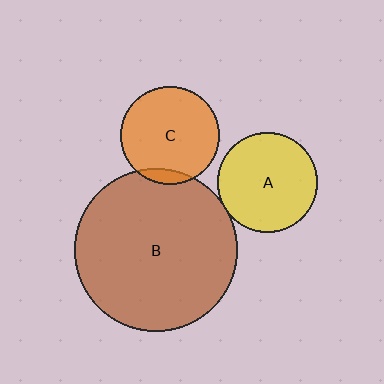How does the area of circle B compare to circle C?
Approximately 2.7 times.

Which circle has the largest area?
Circle B (brown).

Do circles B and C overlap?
Yes.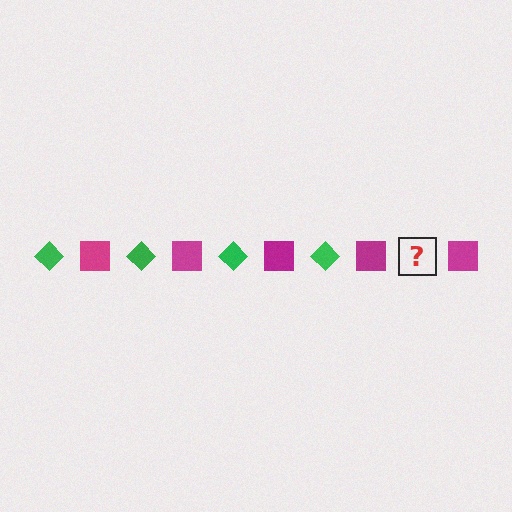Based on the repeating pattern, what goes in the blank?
The blank should be a green diamond.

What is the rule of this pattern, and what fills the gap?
The rule is that the pattern alternates between green diamond and magenta square. The gap should be filled with a green diamond.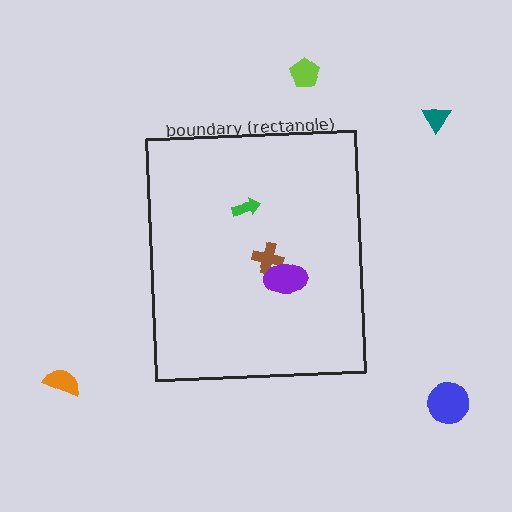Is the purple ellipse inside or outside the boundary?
Inside.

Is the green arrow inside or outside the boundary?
Inside.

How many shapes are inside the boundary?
3 inside, 4 outside.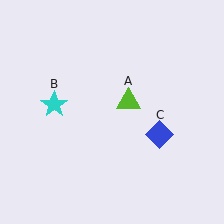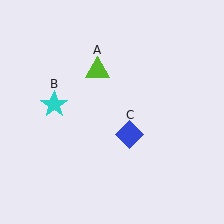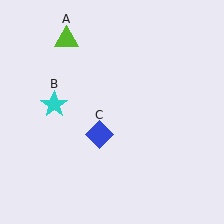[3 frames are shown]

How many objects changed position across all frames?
2 objects changed position: lime triangle (object A), blue diamond (object C).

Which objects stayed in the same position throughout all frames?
Cyan star (object B) remained stationary.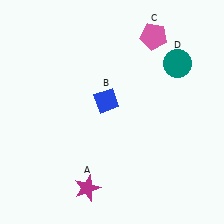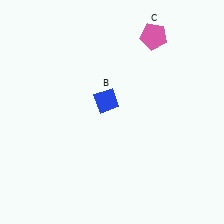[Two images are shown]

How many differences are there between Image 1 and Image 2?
There are 2 differences between the two images.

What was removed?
The teal circle (D), the magenta star (A) were removed in Image 2.